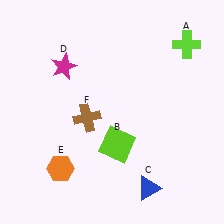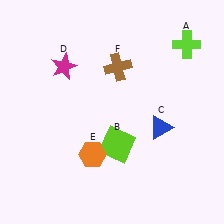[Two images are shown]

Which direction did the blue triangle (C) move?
The blue triangle (C) moved up.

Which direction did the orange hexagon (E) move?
The orange hexagon (E) moved right.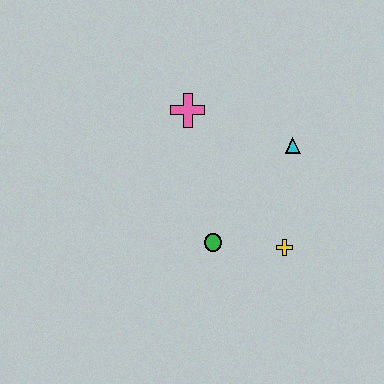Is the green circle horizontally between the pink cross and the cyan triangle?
Yes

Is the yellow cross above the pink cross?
No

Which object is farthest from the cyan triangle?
The green circle is farthest from the cyan triangle.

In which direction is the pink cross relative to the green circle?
The pink cross is above the green circle.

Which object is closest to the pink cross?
The cyan triangle is closest to the pink cross.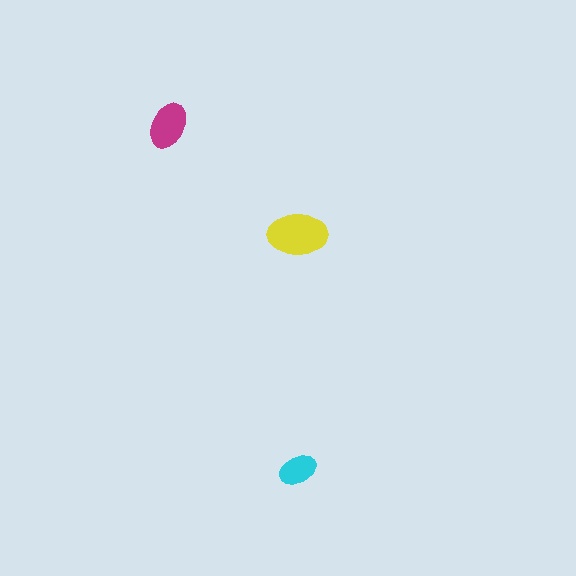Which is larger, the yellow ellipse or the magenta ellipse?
The yellow one.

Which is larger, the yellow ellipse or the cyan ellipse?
The yellow one.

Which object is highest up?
The magenta ellipse is topmost.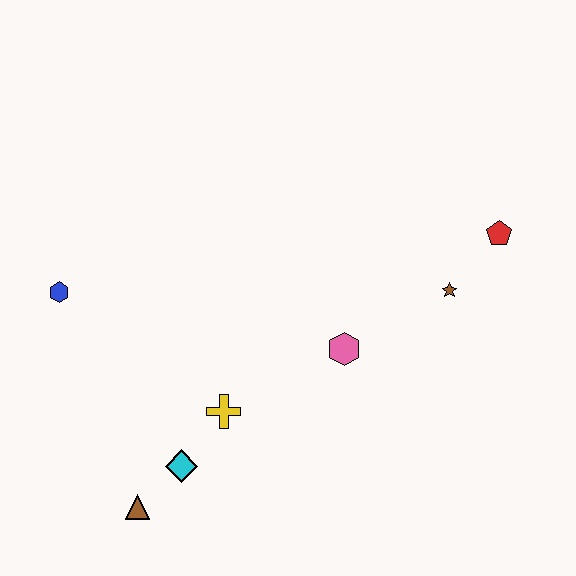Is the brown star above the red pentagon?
No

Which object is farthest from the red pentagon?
The brown triangle is farthest from the red pentagon.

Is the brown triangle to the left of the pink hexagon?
Yes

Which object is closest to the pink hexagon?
The brown star is closest to the pink hexagon.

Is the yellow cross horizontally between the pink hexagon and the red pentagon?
No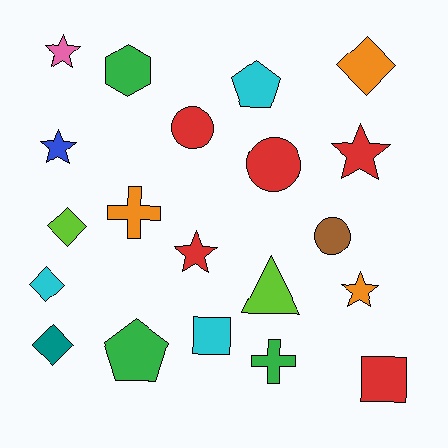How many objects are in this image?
There are 20 objects.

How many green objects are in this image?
There are 3 green objects.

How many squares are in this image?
There are 2 squares.